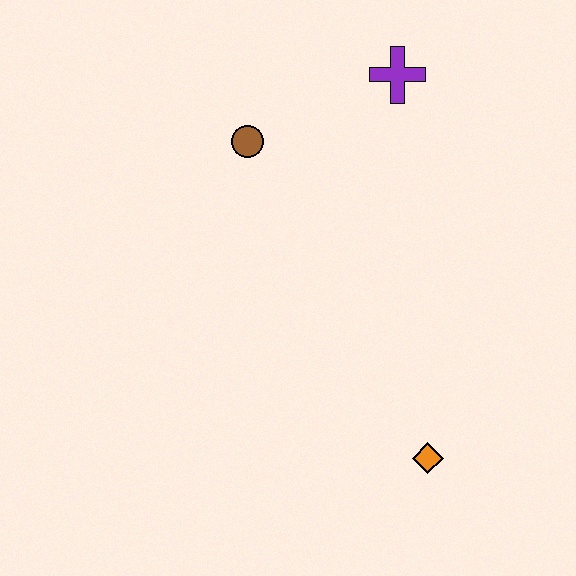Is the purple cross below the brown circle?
No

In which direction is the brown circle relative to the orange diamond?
The brown circle is above the orange diamond.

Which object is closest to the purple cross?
The brown circle is closest to the purple cross.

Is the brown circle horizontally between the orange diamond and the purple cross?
No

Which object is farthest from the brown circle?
The orange diamond is farthest from the brown circle.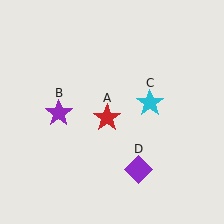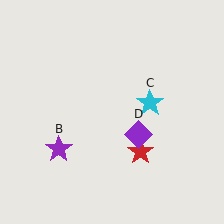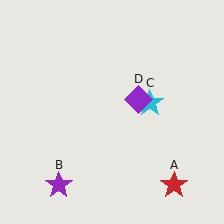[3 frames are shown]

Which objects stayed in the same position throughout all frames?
Cyan star (object C) remained stationary.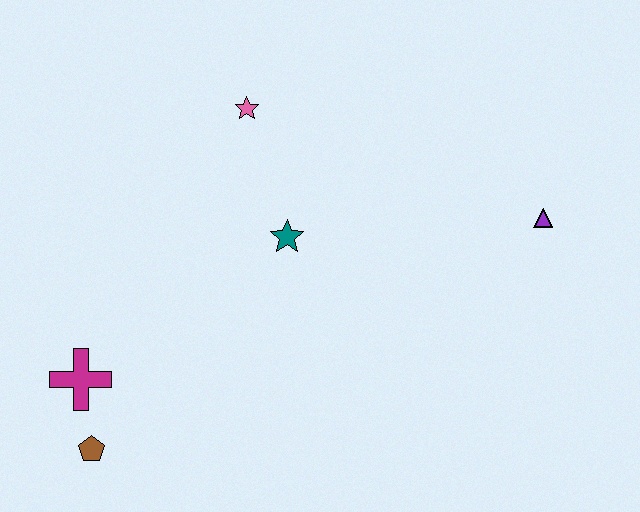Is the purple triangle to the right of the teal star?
Yes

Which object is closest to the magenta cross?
The brown pentagon is closest to the magenta cross.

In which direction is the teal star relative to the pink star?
The teal star is below the pink star.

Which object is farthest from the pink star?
The brown pentagon is farthest from the pink star.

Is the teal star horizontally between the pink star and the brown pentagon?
No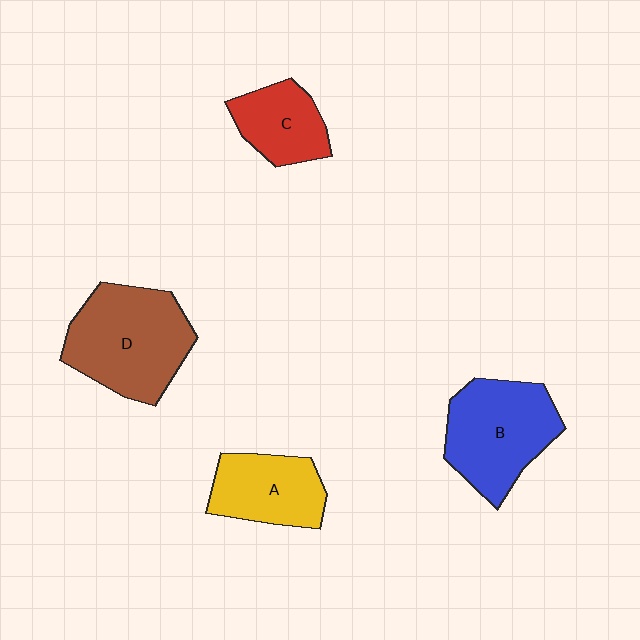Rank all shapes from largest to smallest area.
From largest to smallest: D (brown), B (blue), A (yellow), C (red).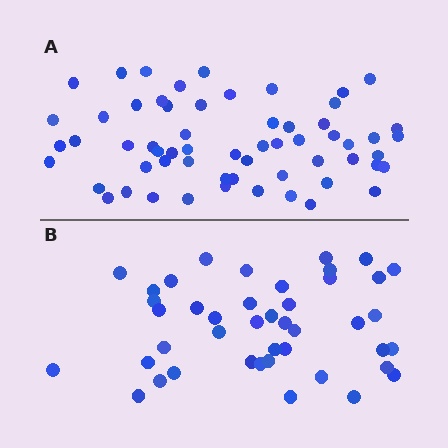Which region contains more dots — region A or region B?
Region A (the top region) has more dots.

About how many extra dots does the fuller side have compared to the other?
Region A has approximately 15 more dots than region B.